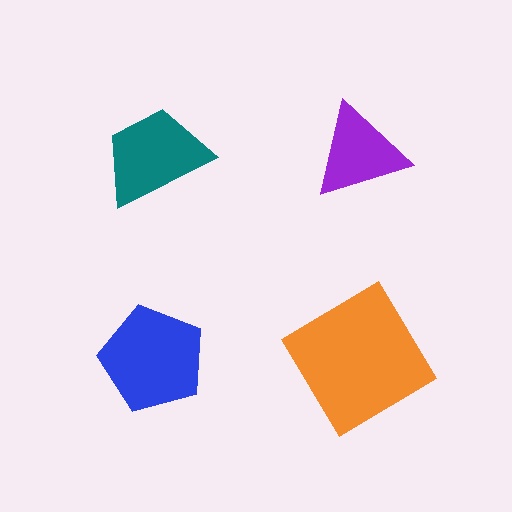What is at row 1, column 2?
A purple triangle.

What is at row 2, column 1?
A blue pentagon.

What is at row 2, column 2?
An orange diamond.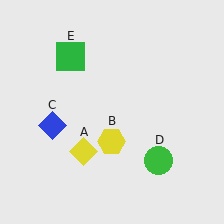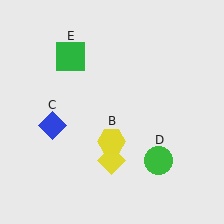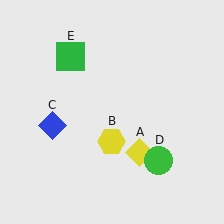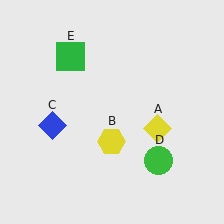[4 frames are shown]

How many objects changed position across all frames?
1 object changed position: yellow diamond (object A).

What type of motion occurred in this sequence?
The yellow diamond (object A) rotated counterclockwise around the center of the scene.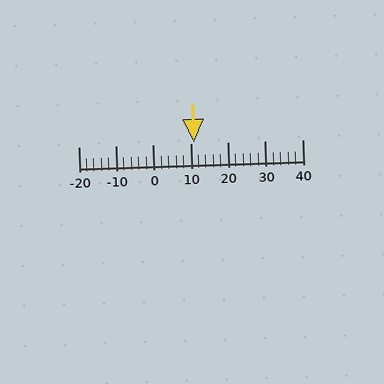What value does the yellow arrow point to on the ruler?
The yellow arrow points to approximately 11.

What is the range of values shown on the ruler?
The ruler shows values from -20 to 40.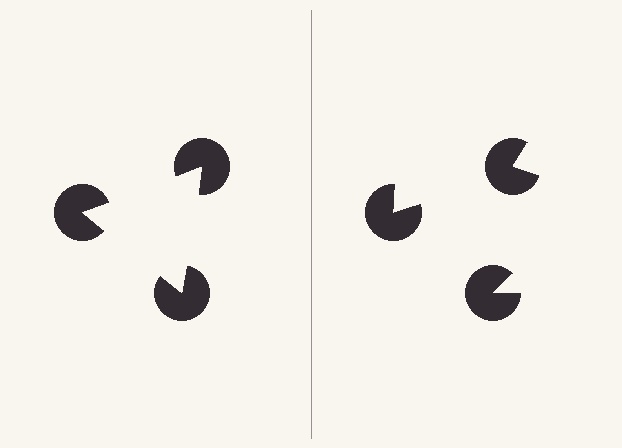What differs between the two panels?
The pac-man discs are positioned identically on both sides; only the wedge orientations differ. On the left they align to a triangle; on the right they are misaligned.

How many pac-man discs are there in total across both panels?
6 — 3 on each side.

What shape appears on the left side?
An illusory triangle.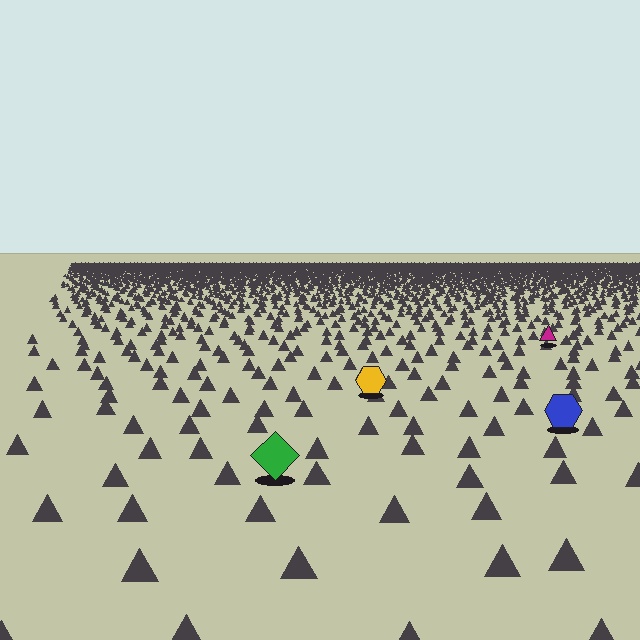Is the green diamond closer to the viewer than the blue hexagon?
Yes. The green diamond is closer — you can tell from the texture gradient: the ground texture is coarser near it.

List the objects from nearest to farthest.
From nearest to farthest: the green diamond, the blue hexagon, the yellow hexagon, the magenta triangle.